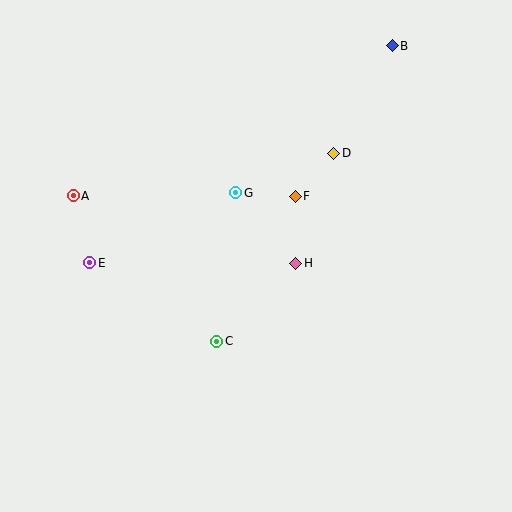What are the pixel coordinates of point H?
Point H is at (296, 263).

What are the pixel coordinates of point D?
Point D is at (334, 153).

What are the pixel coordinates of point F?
Point F is at (295, 196).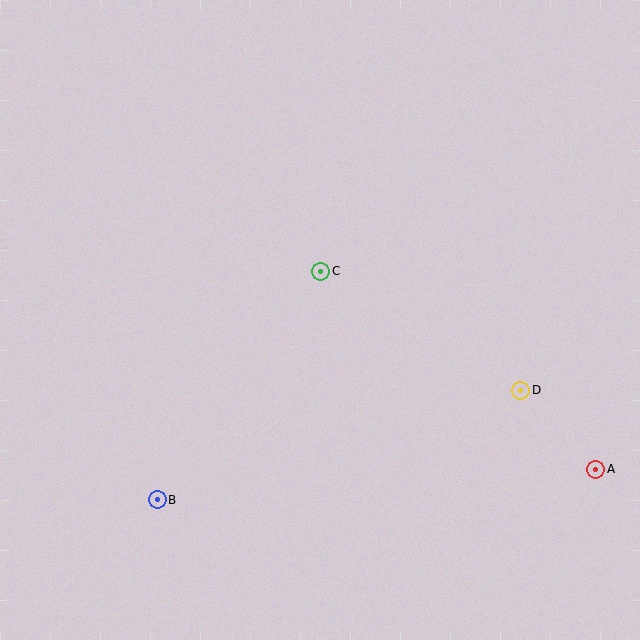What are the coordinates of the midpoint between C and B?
The midpoint between C and B is at (239, 386).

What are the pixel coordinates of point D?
Point D is at (521, 390).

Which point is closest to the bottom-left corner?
Point B is closest to the bottom-left corner.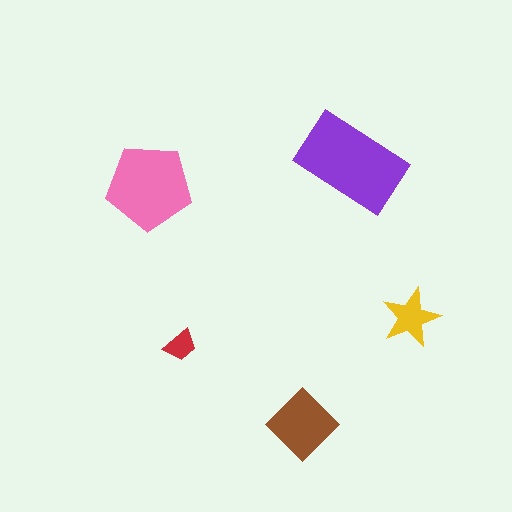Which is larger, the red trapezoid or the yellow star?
The yellow star.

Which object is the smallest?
The red trapezoid.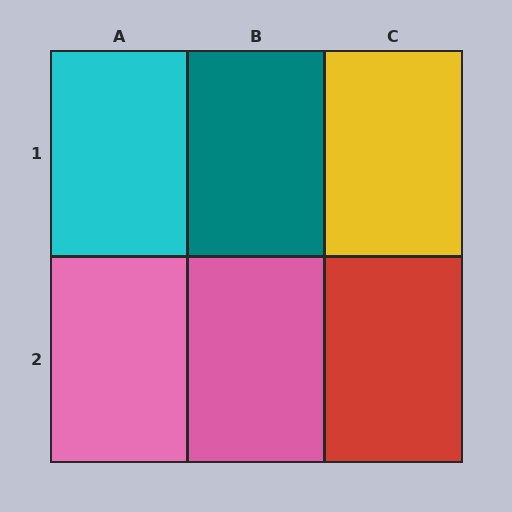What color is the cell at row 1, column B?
Teal.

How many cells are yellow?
1 cell is yellow.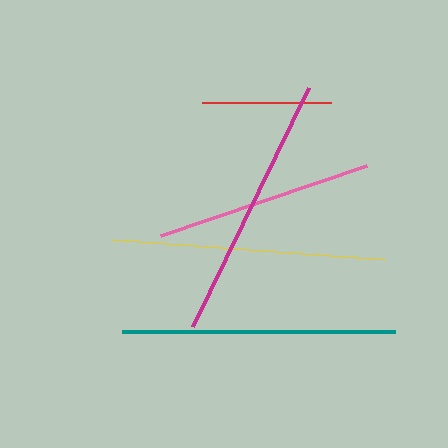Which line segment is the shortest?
The red line is the shortest at approximately 129 pixels.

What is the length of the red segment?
The red segment is approximately 129 pixels long.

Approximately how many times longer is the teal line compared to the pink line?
The teal line is approximately 1.3 times the length of the pink line.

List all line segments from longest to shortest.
From longest to shortest: teal, yellow, magenta, pink, red.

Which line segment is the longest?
The teal line is the longest at approximately 273 pixels.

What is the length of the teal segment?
The teal segment is approximately 273 pixels long.